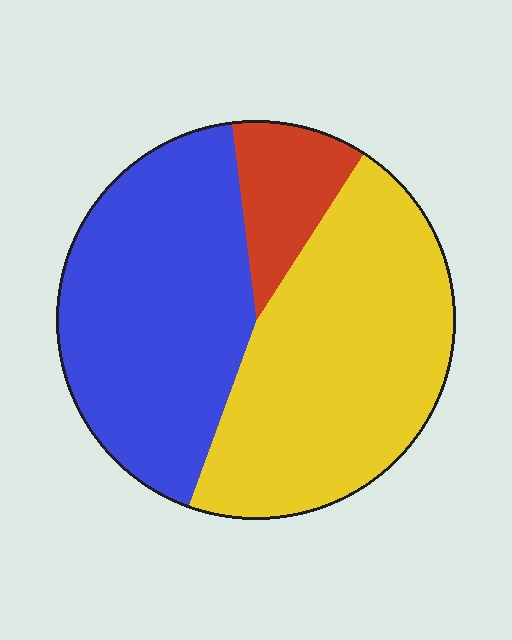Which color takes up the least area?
Red, at roughly 10%.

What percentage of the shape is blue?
Blue takes up about two fifths (2/5) of the shape.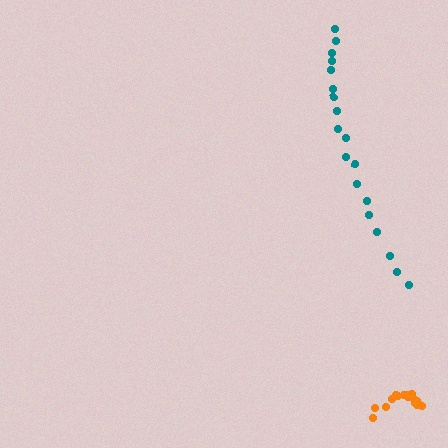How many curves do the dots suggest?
There are 2 distinct paths.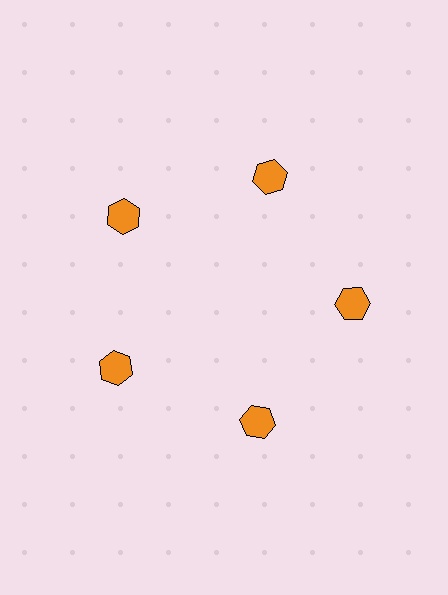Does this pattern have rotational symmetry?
Yes, this pattern has 5-fold rotational symmetry. It looks the same after rotating 72 degrees around the center.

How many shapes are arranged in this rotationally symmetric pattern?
There are 5 shapes, arranged in 5 groups of 1.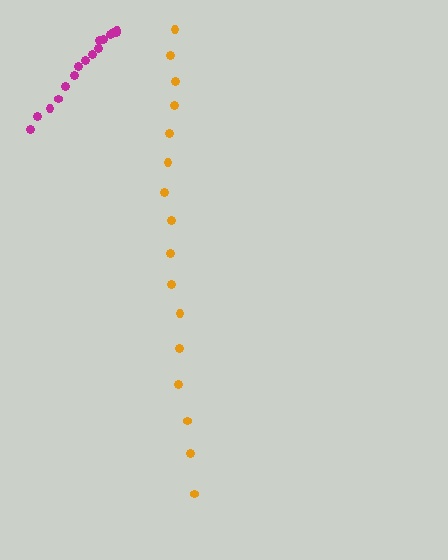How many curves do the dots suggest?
There are 2 distinct paths.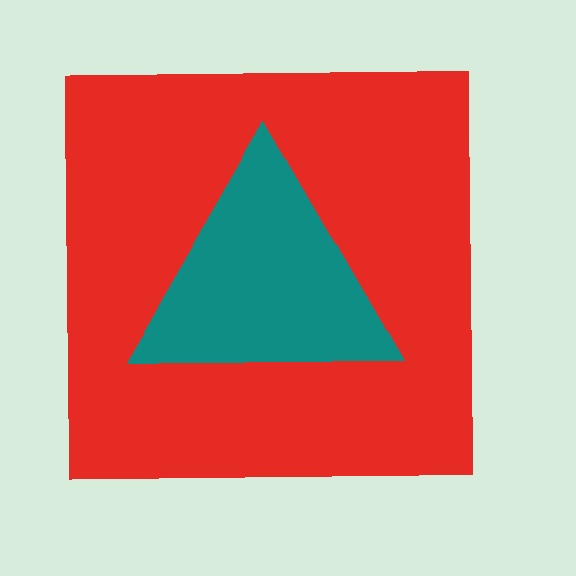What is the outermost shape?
The red square.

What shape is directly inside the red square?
The teal triangle.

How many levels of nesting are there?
2.